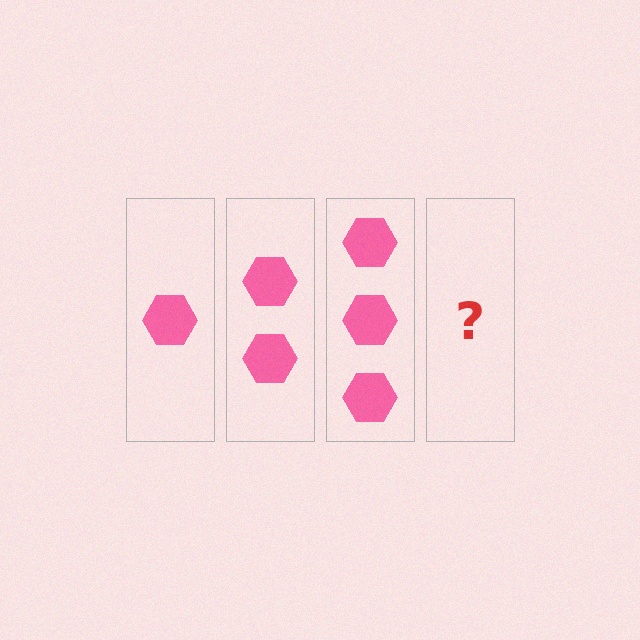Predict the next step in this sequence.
The next step is 4 hexagons.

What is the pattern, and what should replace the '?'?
The pattern is that each step adds one more hexagon. The '?' should be 4 hexagons.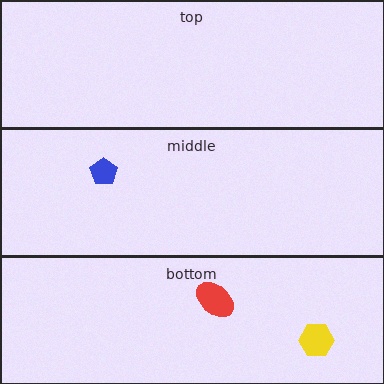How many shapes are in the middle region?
1.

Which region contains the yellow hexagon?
The bottom region.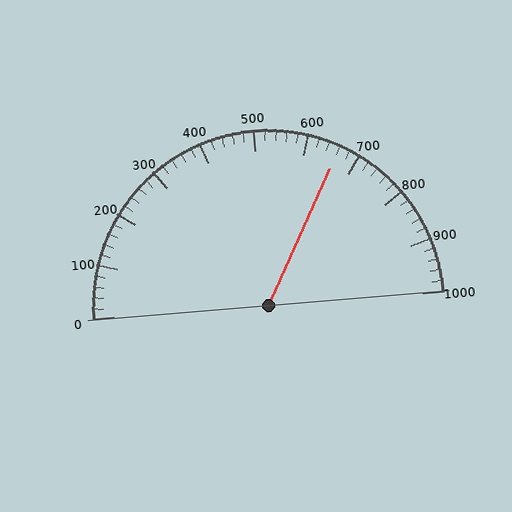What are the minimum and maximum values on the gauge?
The gauge ranges from 0 to 1000.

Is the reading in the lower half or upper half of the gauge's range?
The reading is in the upper half of the range (0 to 1000).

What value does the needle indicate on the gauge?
The needle indicates approximately 660.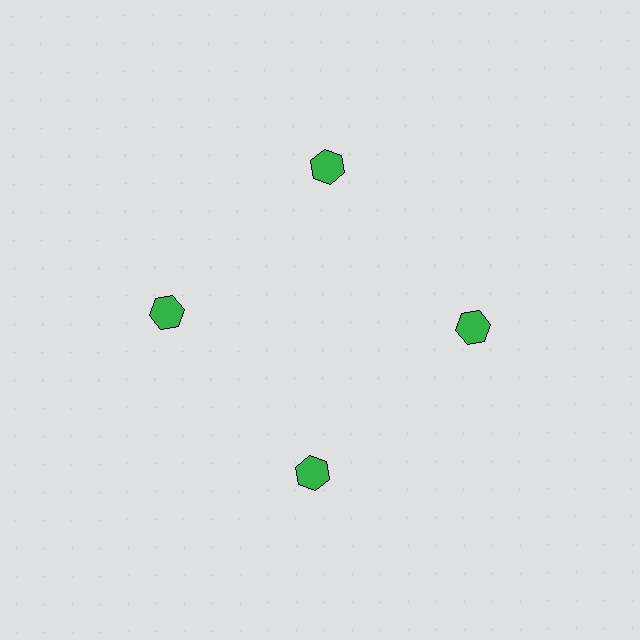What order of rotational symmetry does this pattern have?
This pattern has 4-fold rotational symmetry.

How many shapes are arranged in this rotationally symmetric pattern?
There are 4 shapes, arranged in 4 groups of 1.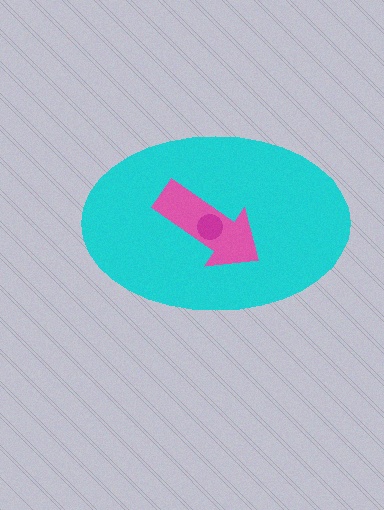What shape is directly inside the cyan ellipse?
The pink arrow.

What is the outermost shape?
The cyan ellipse.